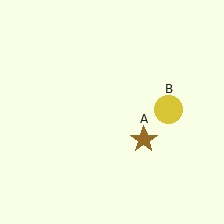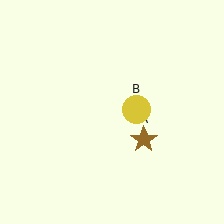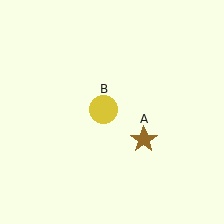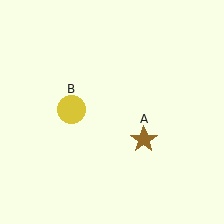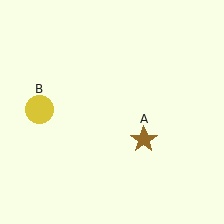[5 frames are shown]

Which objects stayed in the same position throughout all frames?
Brown star (object A) remained stationary.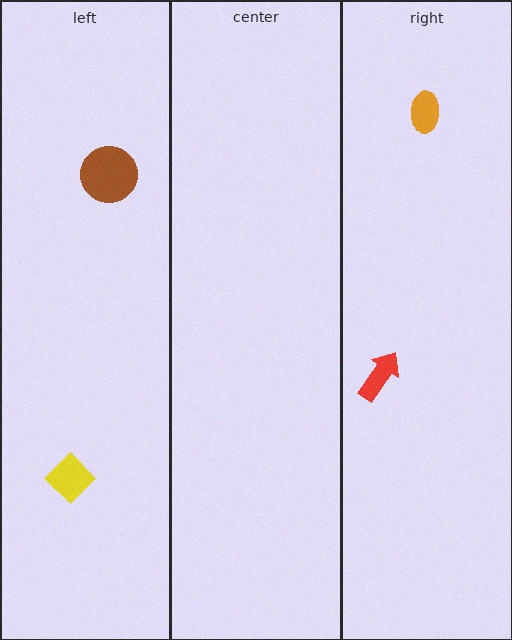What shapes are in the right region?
The red arrow, the orange ellipse.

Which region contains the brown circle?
The left region.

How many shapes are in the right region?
2.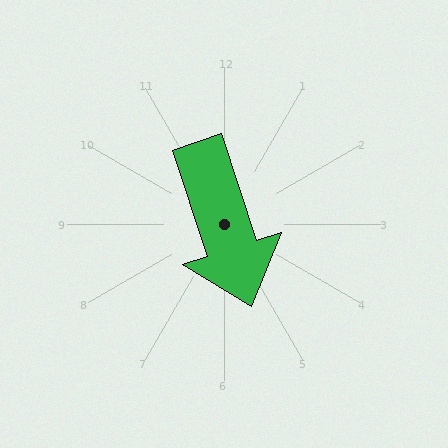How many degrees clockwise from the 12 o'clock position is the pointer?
Approximately 162 degrees.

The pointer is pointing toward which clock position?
Roughly 5 o'clock.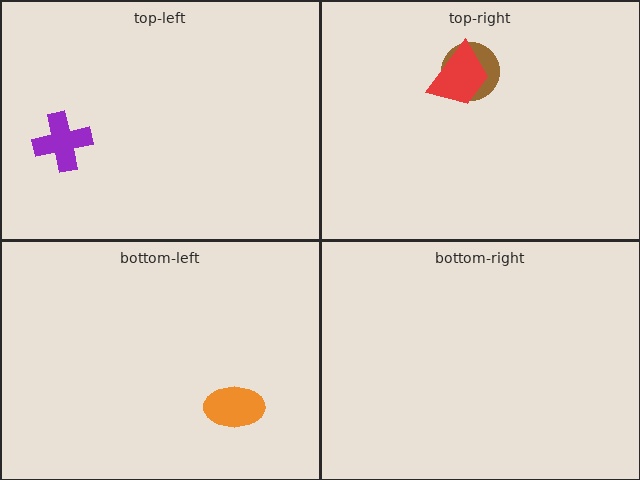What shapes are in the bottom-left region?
The orange ellipse.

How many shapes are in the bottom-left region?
1.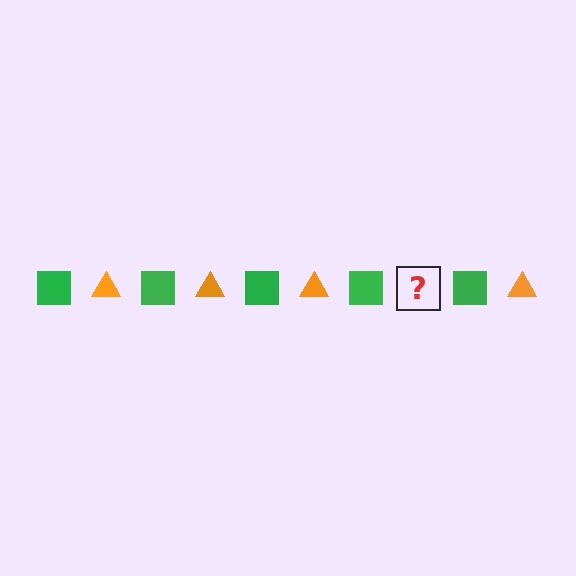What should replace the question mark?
The question mark should be replaced with an orange triangle.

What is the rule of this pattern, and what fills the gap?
The rule is that the pattern alternates between green square and orange triangle. The gap should be filled with an orange triangle.